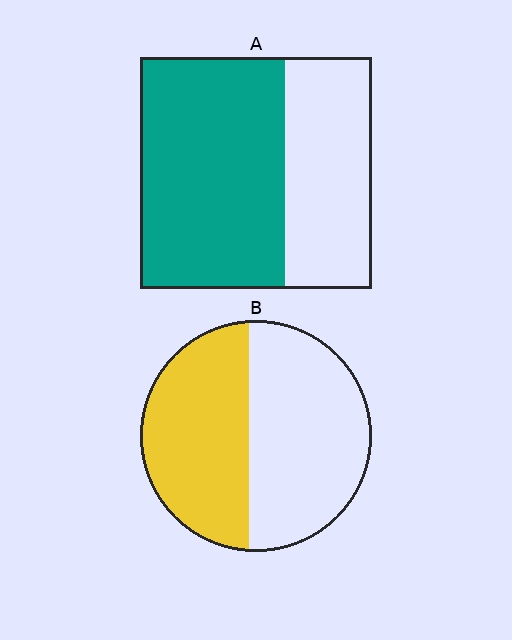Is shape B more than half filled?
Roughly half.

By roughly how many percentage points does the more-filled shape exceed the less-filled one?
By roughly 15 percentage points (A over B).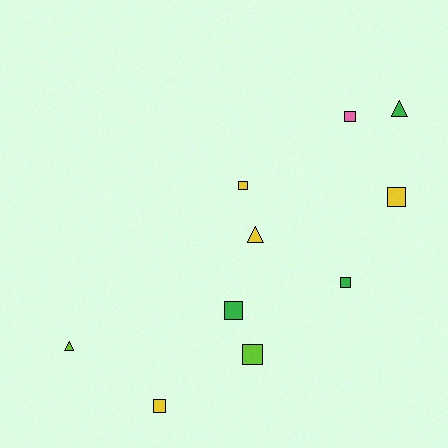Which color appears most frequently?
Yellow, with 4 objects.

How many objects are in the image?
There are 10 objects.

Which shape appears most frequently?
Square, with 7 objects.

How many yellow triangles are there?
There is 1 yellow triangle.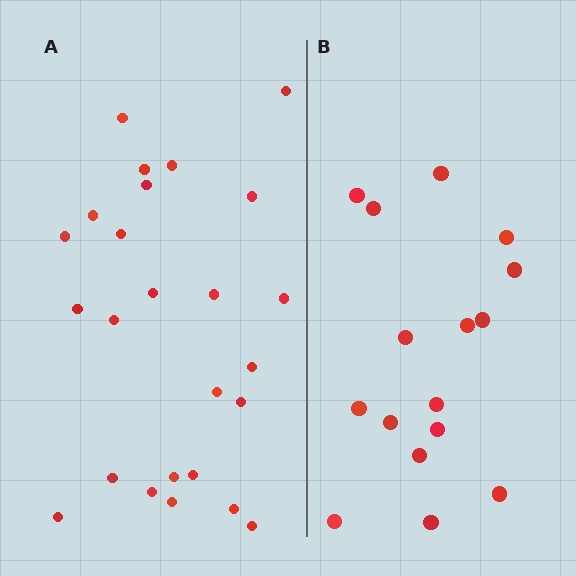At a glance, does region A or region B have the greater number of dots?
Region A (the left region) has more dots.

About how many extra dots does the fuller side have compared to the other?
Region A has roughly 8 or so more dots than region B.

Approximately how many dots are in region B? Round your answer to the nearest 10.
About 20 dots. (The exact count is 16, which rounds to 20.)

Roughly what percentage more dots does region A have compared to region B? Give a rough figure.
About 55% more.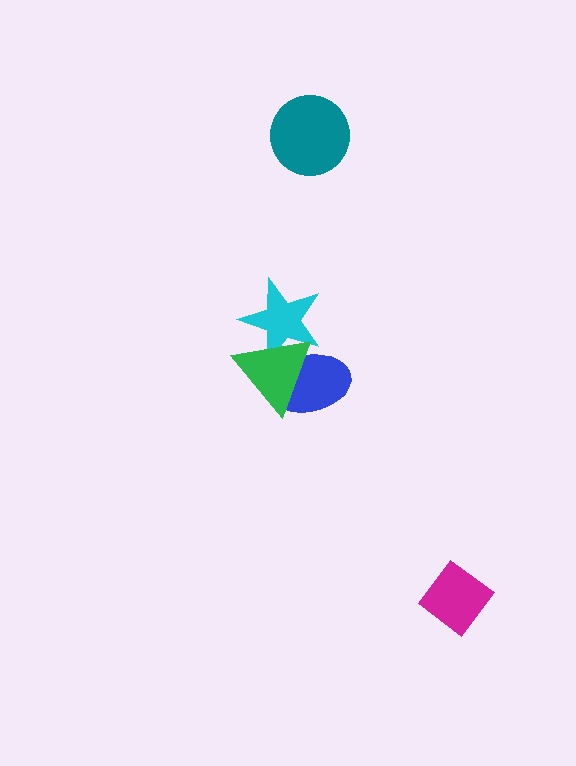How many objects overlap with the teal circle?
0 objects overlap with the teal circle.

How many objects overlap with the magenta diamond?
0 objects overlap with the magenta diamond.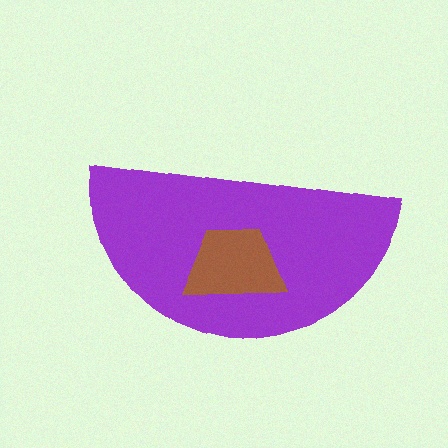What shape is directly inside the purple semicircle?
The brown trapezoid.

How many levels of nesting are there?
2.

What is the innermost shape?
The brown trapezoid.